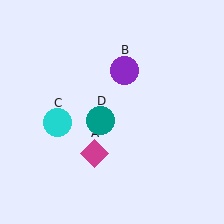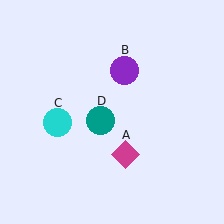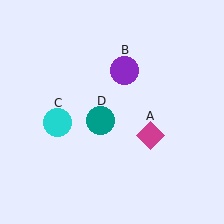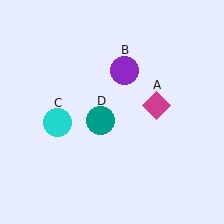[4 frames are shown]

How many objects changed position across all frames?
1 object changed position: magenta diamond (object A).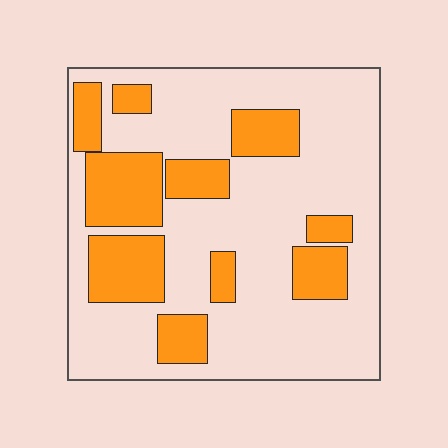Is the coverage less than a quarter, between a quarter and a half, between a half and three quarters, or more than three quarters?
Between a quarter and a half.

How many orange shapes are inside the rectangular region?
10.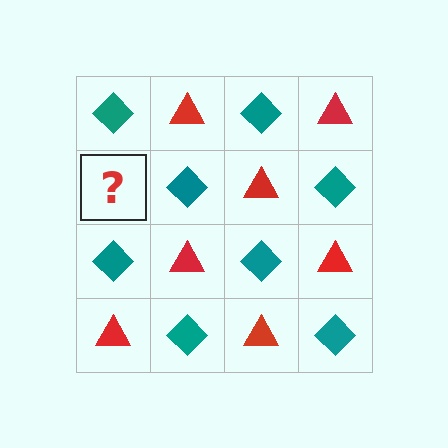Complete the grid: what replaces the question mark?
The question mark should be replaced with a red triangle.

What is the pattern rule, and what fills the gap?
The rule is that it alternates teal diamond and red triangle in a checkerboard pattern. The gap should be filled with a red triangle.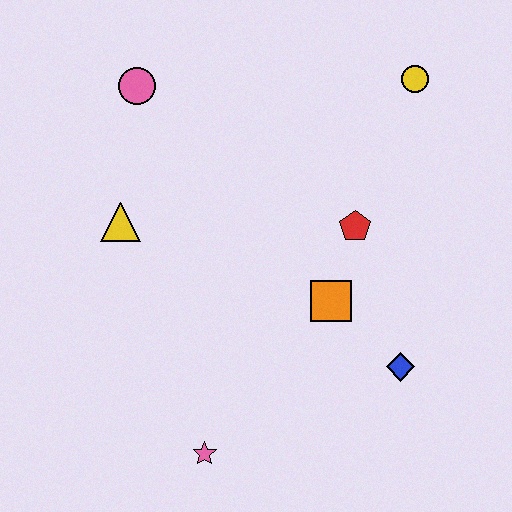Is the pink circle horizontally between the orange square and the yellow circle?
No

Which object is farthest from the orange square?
The pink circle is farthest from the orange square.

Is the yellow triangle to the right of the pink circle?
No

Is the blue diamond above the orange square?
No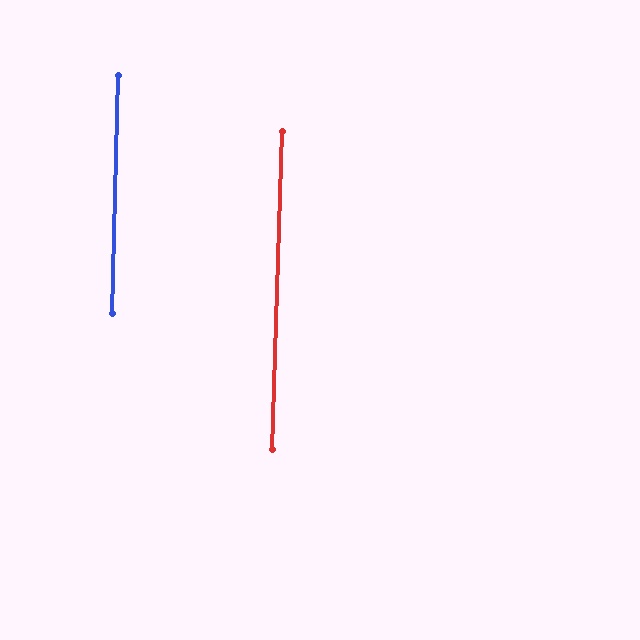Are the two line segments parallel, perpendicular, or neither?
Parallel — their directions differ by only 0.2°.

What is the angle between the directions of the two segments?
Approximately 0 degrees.